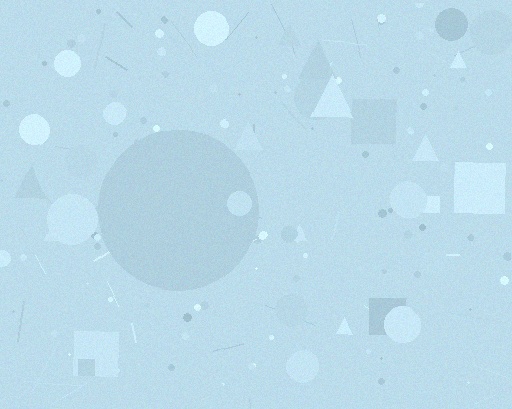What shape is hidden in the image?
A circle is hidden in the image.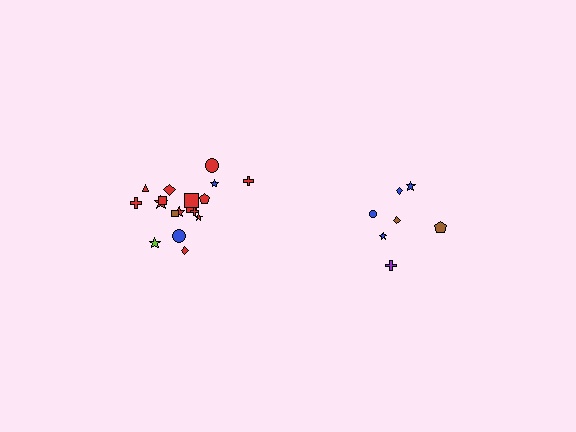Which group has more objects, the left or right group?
The left group.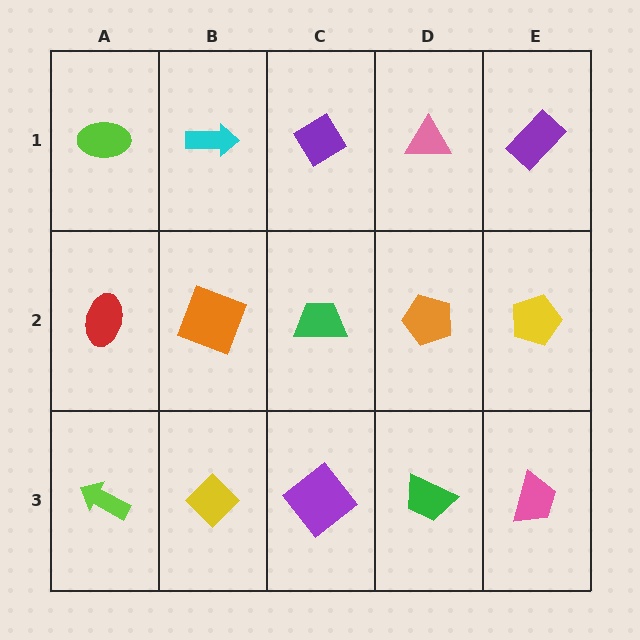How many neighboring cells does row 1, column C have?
3.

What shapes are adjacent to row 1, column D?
An orange pentagon (row 2, column D), a purple diamond (row 1, column C), a purple rectangle (row 1, column E).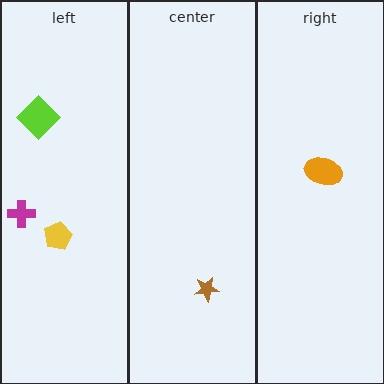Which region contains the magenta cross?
The left region.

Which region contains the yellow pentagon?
The left region.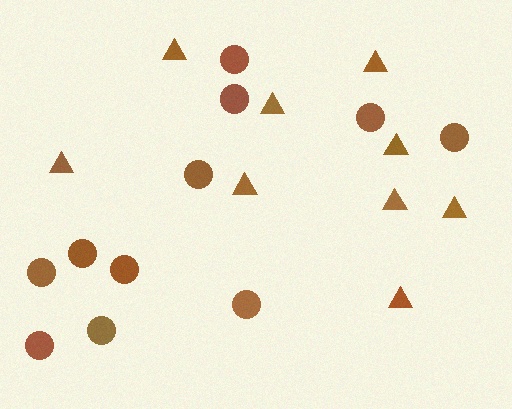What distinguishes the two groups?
There are 2 groups: one group of triangles (9) and one group of circles (11).